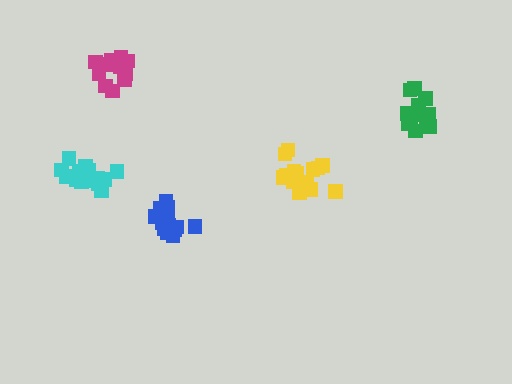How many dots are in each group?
Group 1: 17 dots, Group 2: 12 dots, Group 3: 16 dots, Group 4: 18 dots, Group 5: 13 dots (76 total).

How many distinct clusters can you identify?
There are 5 distinct clusters.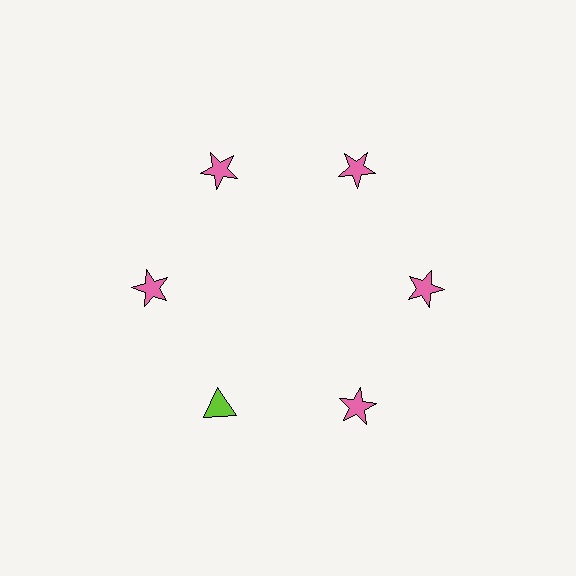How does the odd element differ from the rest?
It differs in both color (lime instead of pink) and shape (triangle instead of star).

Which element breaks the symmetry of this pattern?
The lime triangle at roughly the 7 o'clock position breaks the symmetry. All other shapes are pink stars.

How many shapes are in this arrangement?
There are 6 shapes arranged in a ring pattern.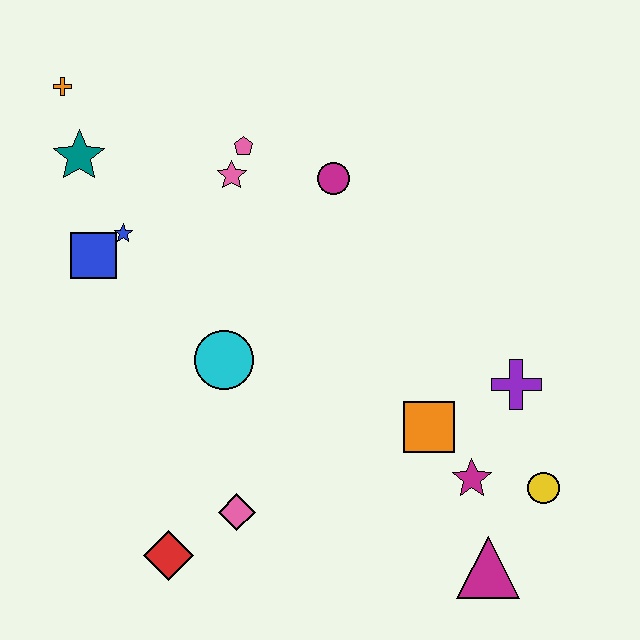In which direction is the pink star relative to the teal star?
The pink star is to the right of the teal star.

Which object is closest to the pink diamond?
The red diamond is closest to the pink diamond.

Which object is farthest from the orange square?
The orange cross is farthest from the orange square.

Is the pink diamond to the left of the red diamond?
No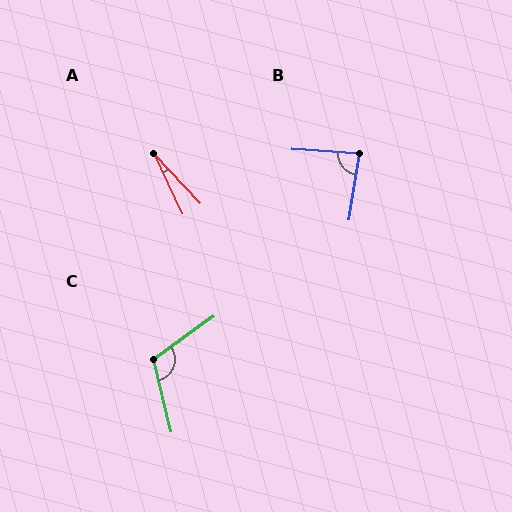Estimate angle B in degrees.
Approximately 85 degrees.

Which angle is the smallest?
A, at approximately 18 degrees.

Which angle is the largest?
C, at approximately 112 degrees.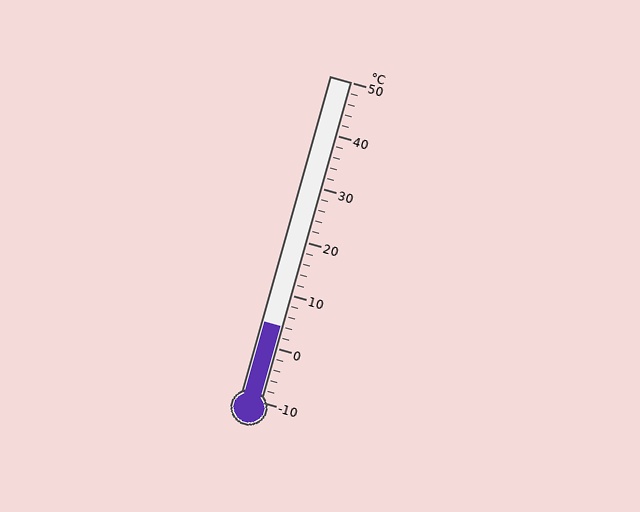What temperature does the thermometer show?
The thermometer shows approximately 4°C.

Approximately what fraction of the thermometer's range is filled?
The thermometer is filled to approximately 25% of its range.